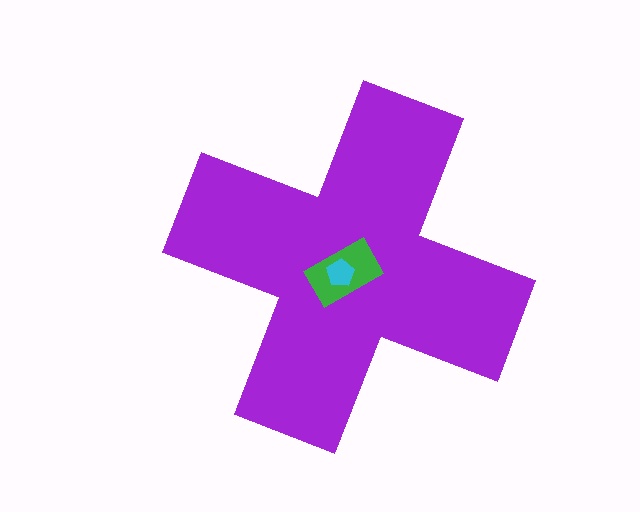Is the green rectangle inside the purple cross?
Yes.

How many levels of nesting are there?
3.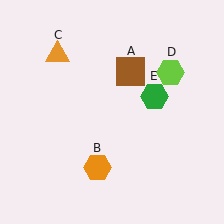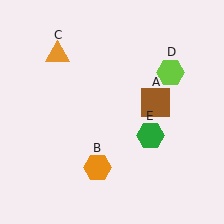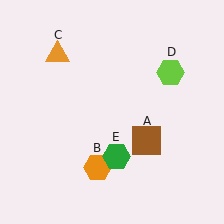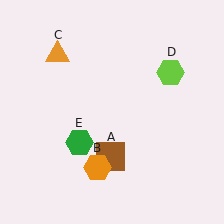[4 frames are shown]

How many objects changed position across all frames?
2 objects changed position: brown square (object A), green hexagon (object E).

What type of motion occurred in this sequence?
The brown square (object A), green hexagon (object E) rotated clockwise around the center of the scene.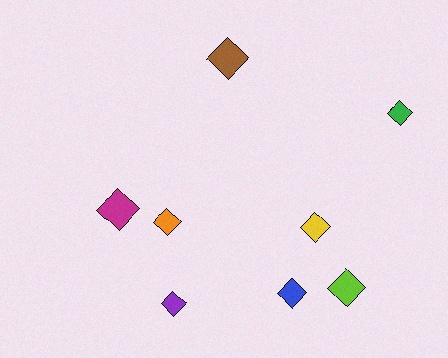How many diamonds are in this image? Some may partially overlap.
There are 8 diamonds.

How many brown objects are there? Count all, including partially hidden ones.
There is 1 brown object.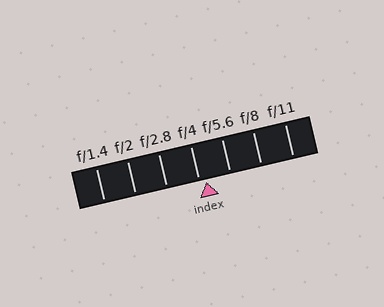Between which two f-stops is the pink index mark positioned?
The index mark is between f/4 and f/5.6.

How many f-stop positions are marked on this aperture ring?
There are 7 f-stop positions marked.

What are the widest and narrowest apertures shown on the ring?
The widest aperture shown is f/1.4 and the narrowest is f/11.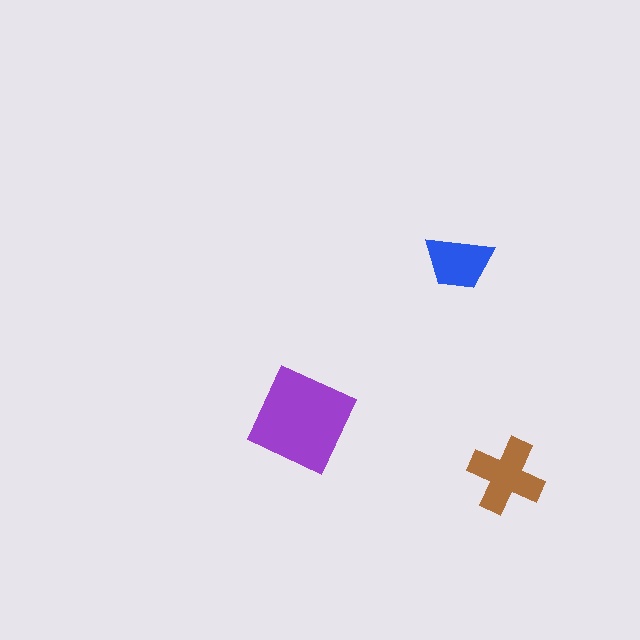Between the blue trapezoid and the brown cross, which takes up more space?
The brown cross.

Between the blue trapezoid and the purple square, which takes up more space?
The purple square.